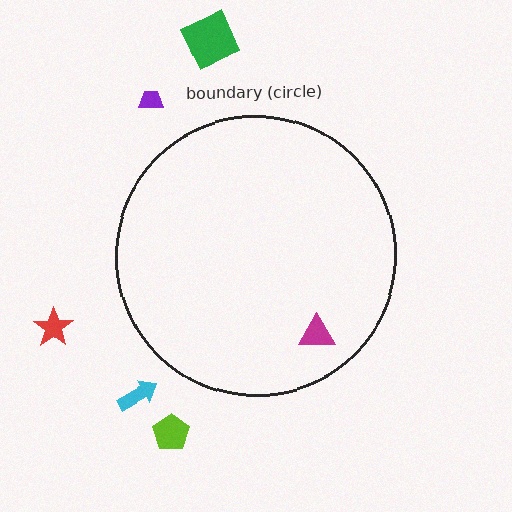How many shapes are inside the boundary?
1 inside, 5 outside.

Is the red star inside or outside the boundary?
Outside.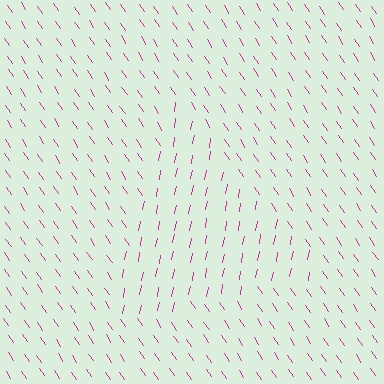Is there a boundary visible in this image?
Yes, there is a texture boundary formed by a change in line orientation.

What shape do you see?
I see a triangle.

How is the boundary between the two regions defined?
The boundary is defined purely by a change in line orientation (approximately 45 degrees difference). All lines are the same color and thickness.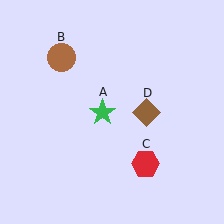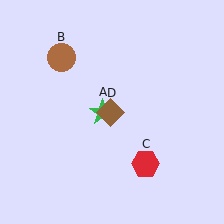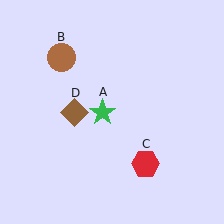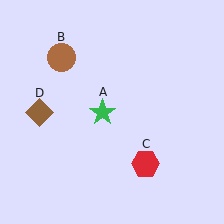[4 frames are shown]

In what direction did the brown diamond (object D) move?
The brown diamond (object D) moved left.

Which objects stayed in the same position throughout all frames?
Green star (object A) and brown circle (object B) and red hexagon (object C) remained stationary.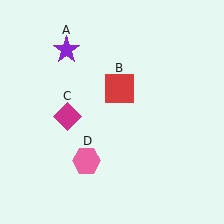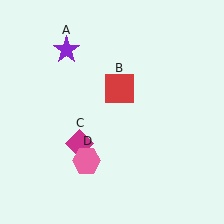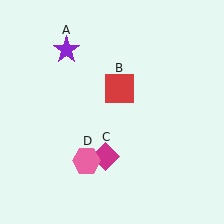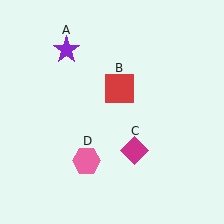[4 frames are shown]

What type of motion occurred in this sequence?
The magenta diamond (object C) rotated counterclockwise around the center of the scene.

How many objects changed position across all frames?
1 object changed position: magenta diamond (object C).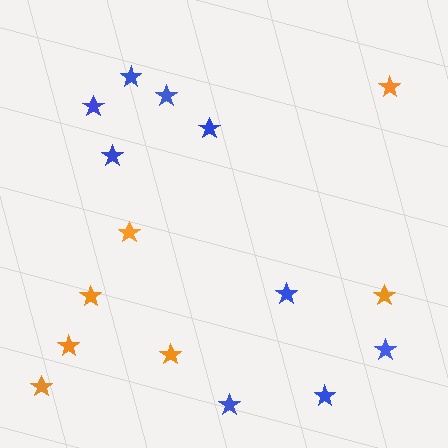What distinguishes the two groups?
There are 2 groups: one group of blue stars (9) and one group of orange stars (7).